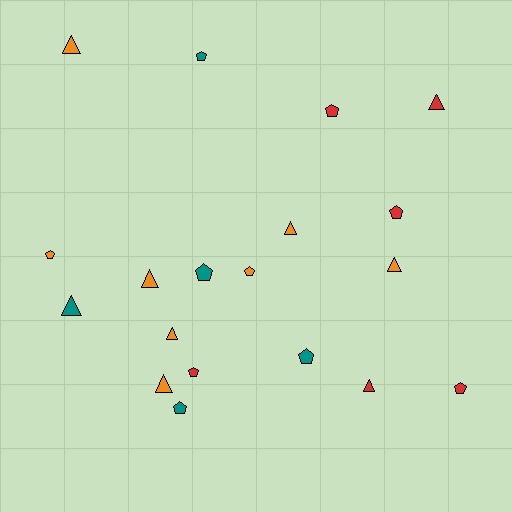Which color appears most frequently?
Orange, with 8 objects.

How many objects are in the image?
There are 19 objects.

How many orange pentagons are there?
There are 2 orange pentagons.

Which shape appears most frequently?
Pentagon, with 10 objects.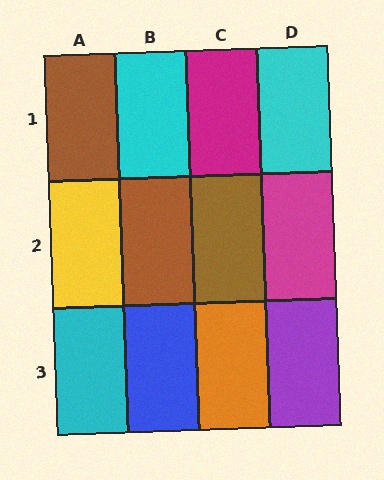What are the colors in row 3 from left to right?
Cyan, blue, orange, purple.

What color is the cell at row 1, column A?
Brown.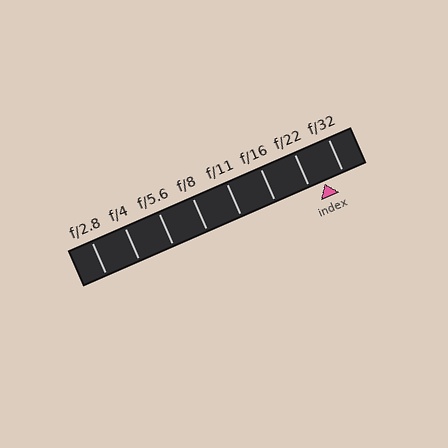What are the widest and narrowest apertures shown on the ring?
The widest aperture shown is f/2.8 and the narrowest is f/32.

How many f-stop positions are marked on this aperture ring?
There are 8 f-stop positions marked.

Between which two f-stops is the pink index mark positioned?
The index mark is between f/22 and f/32.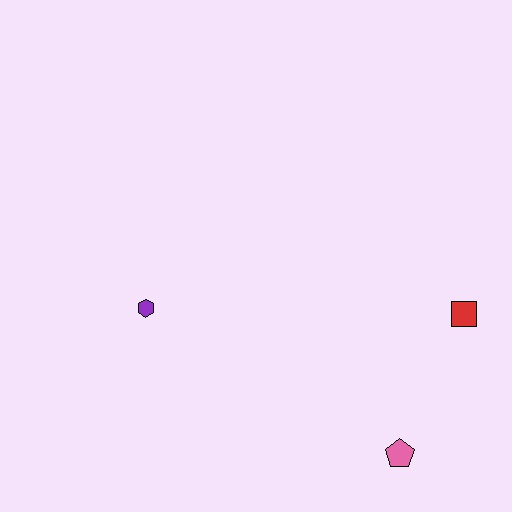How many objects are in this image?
There are 3 objects.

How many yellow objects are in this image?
There are no yellow objects.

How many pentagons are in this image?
There is 1 pentagon.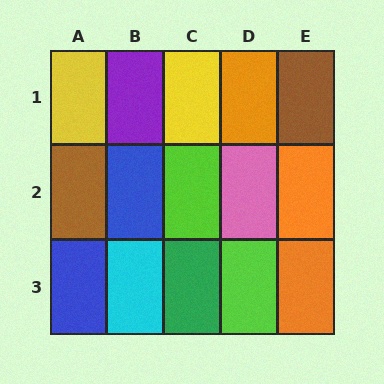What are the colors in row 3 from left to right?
Blue, cyan, green, lime, orange.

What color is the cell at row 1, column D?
Orange.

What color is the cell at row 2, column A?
Brown.